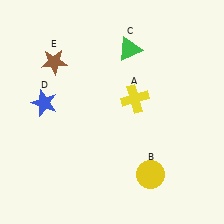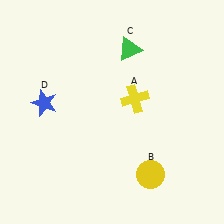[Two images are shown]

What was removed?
The brown star (E) was removed in Image 2.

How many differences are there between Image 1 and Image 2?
There is 1 difference between the two images.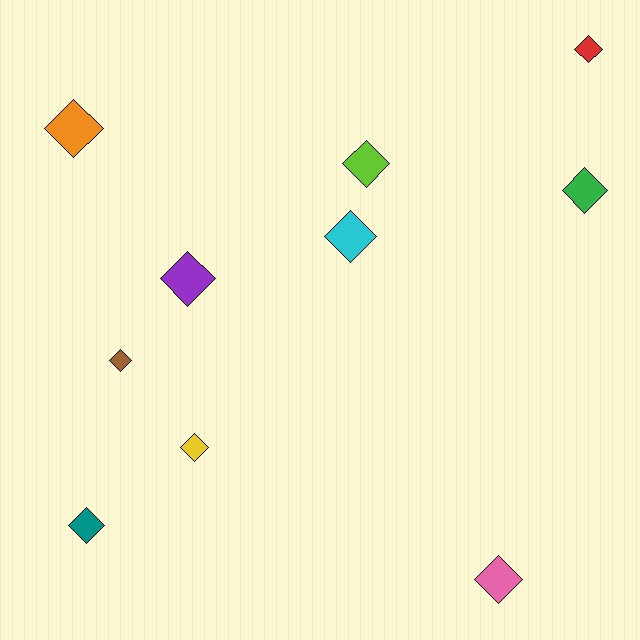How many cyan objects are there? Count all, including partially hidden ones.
There is 1 cyan object.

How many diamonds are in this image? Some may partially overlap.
There are 10 diamonds.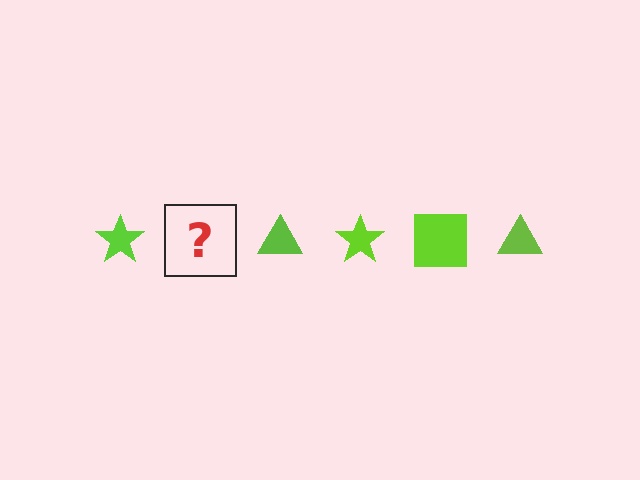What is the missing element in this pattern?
The missing element is a lime square.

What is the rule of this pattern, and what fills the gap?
The rule is that the pattern cycles through star, square, triangle shapes in lime. The gap should be filled with a lime square.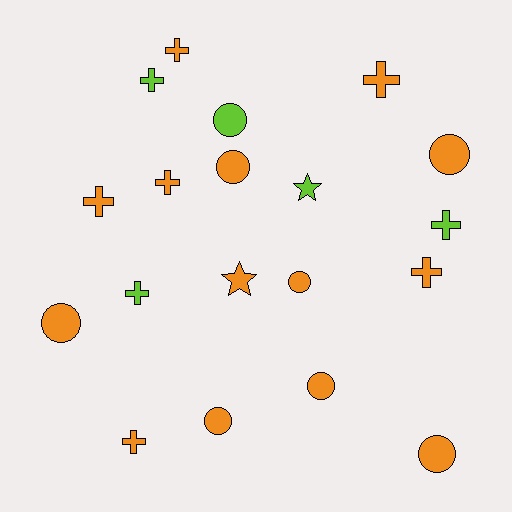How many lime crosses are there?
There are 3 lime crosses.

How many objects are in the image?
There are 19 objects.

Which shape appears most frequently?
Cross, with 9 objects.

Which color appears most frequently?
Orange, with 14 objects.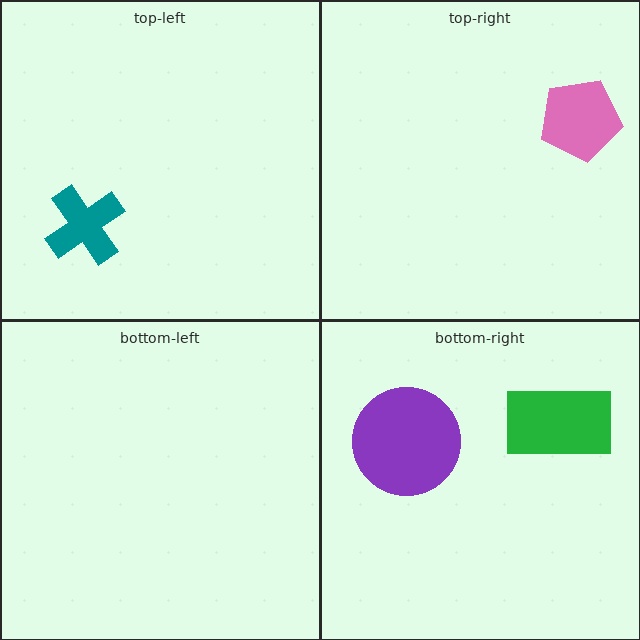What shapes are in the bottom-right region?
The purple circle, the green rectangle.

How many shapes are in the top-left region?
1.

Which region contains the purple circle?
The bottom-right region.